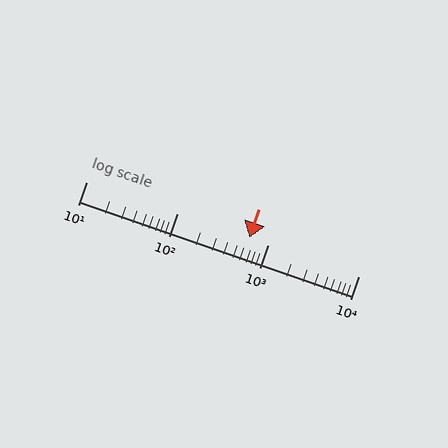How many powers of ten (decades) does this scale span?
The scale spans 3 decades, from 10 to 10000.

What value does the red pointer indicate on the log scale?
The pointer indicates approximately 630.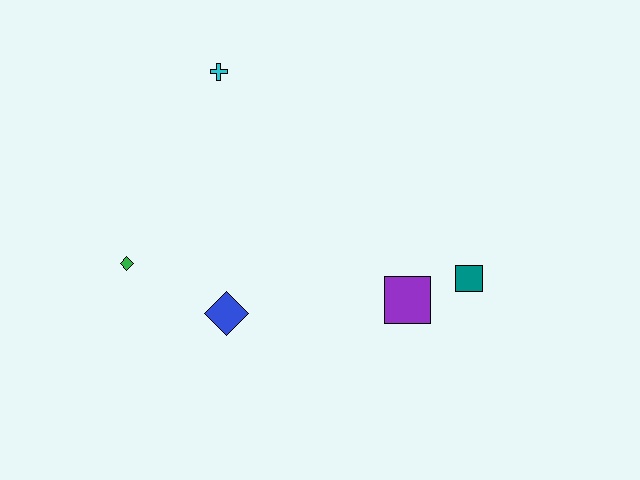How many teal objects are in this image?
There is 1 teal object.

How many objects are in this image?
There are 5 objects.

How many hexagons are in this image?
There are no hexagons.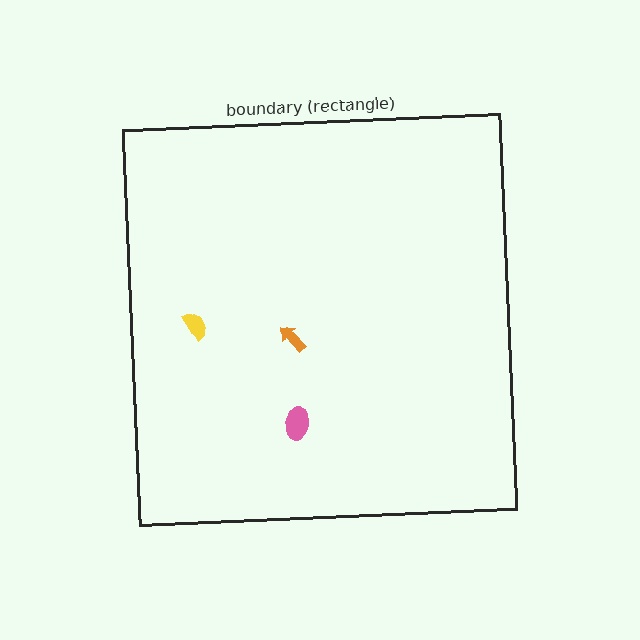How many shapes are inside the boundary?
3 inside, 0 outside.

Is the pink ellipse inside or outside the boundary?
Inside.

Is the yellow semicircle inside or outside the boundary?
Inside.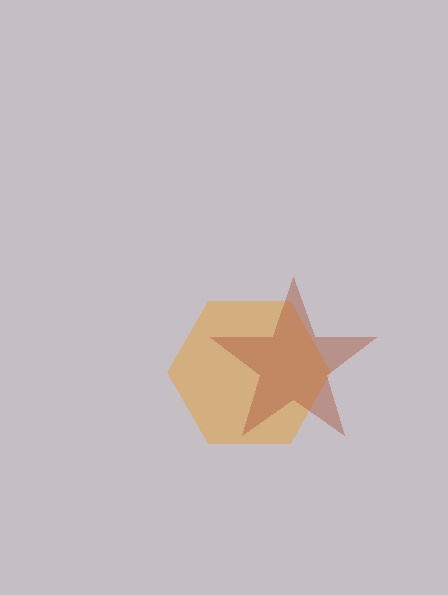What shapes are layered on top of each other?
The layered shapes are: an orange hexagon, a brown star.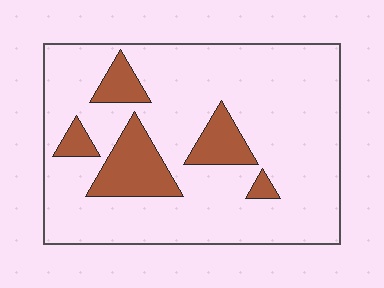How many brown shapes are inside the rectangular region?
5.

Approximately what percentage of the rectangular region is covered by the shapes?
Approximately 15%.